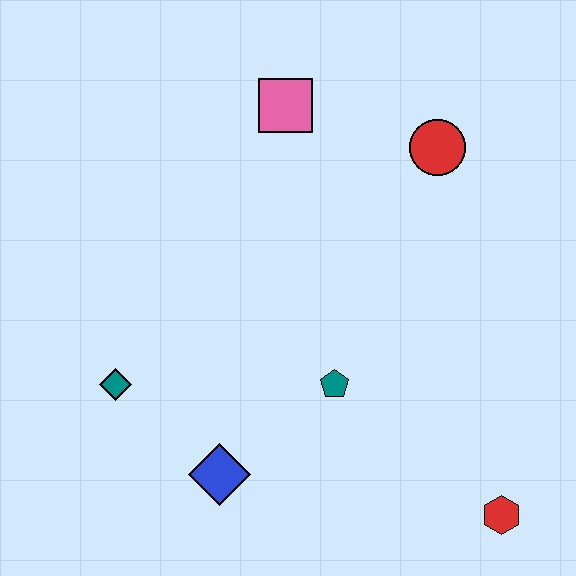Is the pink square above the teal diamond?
Yes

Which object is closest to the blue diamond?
The teal diamond is closest to the blue diamond.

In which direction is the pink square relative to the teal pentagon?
The pink square is above the teal pentagon.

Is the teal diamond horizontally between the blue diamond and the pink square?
No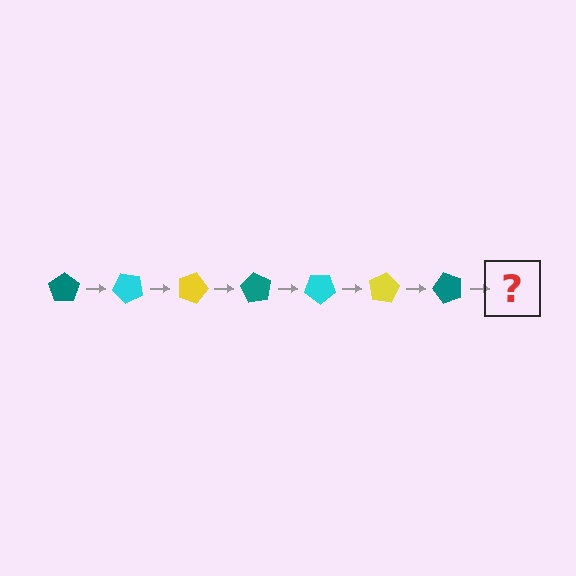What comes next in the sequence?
The next element should be a cyan pentagon, rotated 315 degrees from the start.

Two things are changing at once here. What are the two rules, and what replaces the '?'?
The two rules are that it rotates 45 degrees each step and the color cycles through teal, cyan, and yellow. The '?' should be a cyan pentagon, rotated 315 degrees from the start.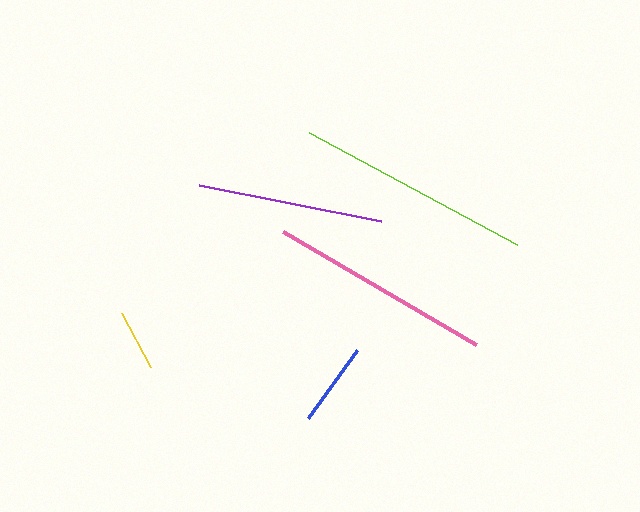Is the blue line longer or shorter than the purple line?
The purple line is longer than the blue line.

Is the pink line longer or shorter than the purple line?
The pink line is longer than the purple line.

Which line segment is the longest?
The lime line is the longest at approximately 235 pixels.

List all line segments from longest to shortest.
From longest to shortest: lime, pink, purple, blue, yellow.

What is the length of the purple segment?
The purple segment is approximately 185 pixels long.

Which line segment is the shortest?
The yellow line is the shortest at approximately 61 pixels.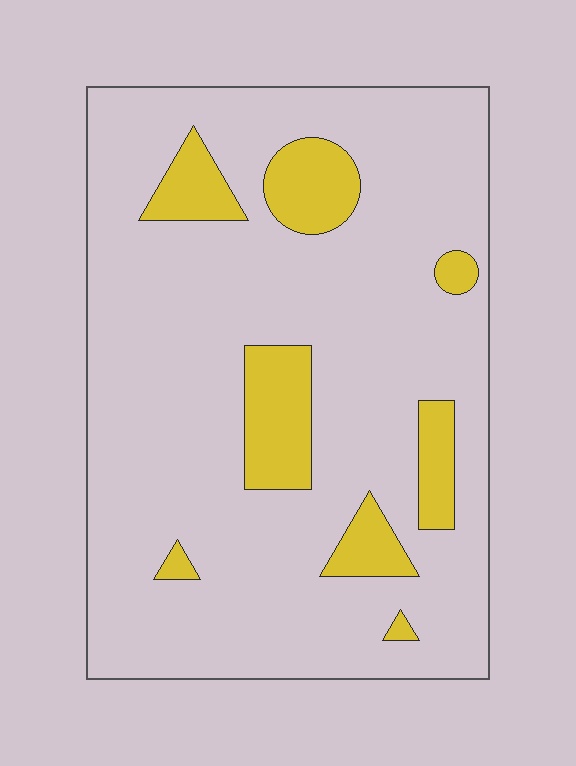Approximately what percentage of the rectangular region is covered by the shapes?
Approximately 15%.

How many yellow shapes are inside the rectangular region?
8.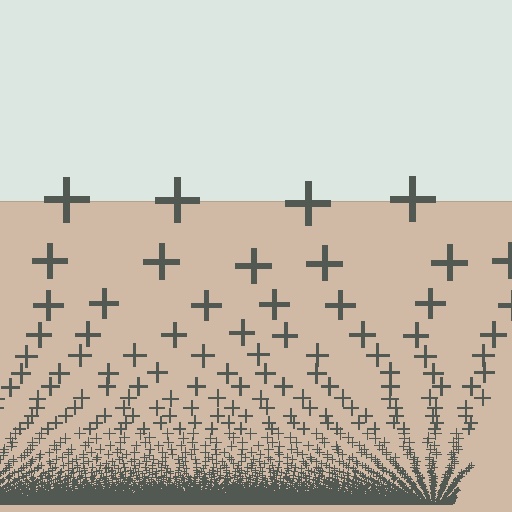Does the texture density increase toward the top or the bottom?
Density increases toward the bottom.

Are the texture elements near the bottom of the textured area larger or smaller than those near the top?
Smaller. The gradient is inverted — elements near the bottom are smaller and denser.